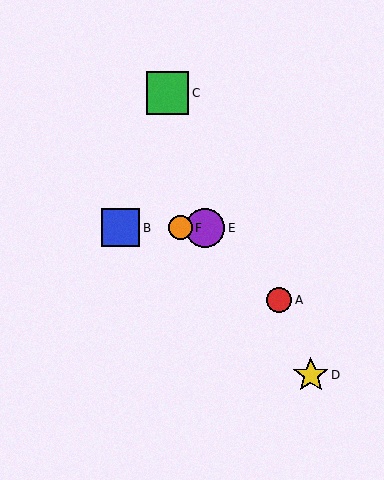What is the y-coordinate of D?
Object D is at y≈375.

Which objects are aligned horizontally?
Objects B, E, F are aligned horizontally.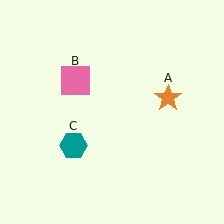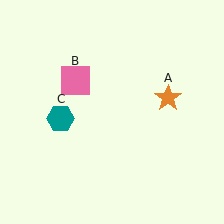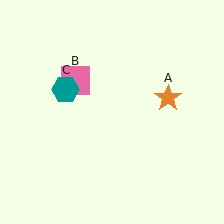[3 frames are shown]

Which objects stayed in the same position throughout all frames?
Orange star (object A) and pink square (object B) remained stationary.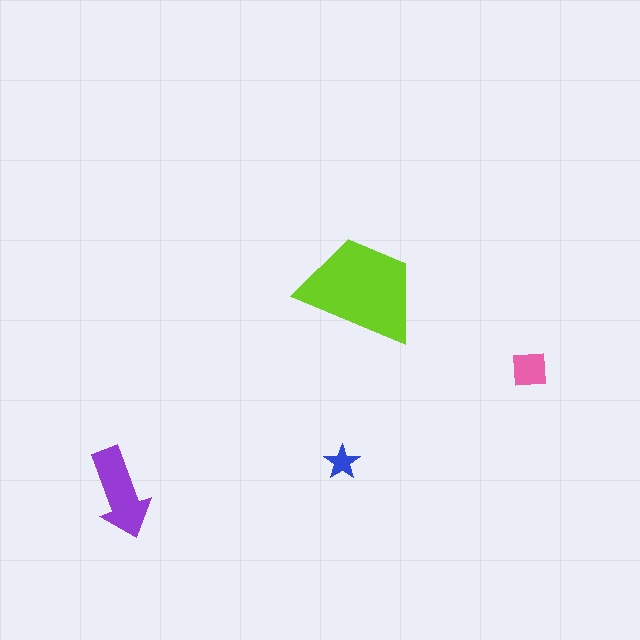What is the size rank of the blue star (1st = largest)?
4th.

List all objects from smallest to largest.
The blue star, the pink square, the purple arrow, the lime trapezoid.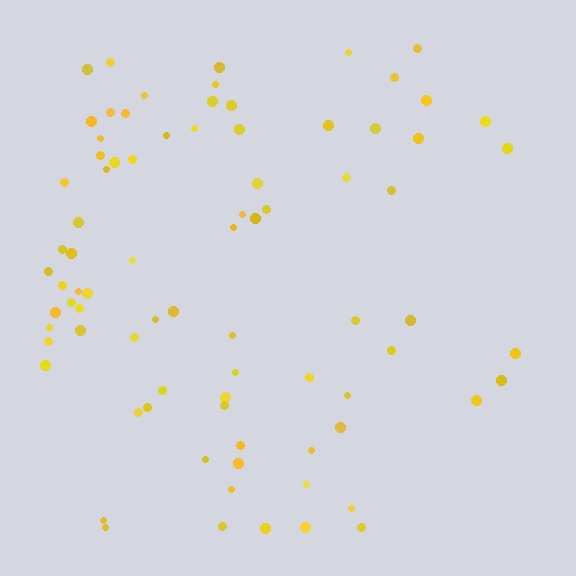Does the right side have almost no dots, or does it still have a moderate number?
Still a moderate number, just noticeably fewer than the left.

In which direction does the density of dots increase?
From right to left, with the left side densest.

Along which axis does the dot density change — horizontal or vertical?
Horizontal.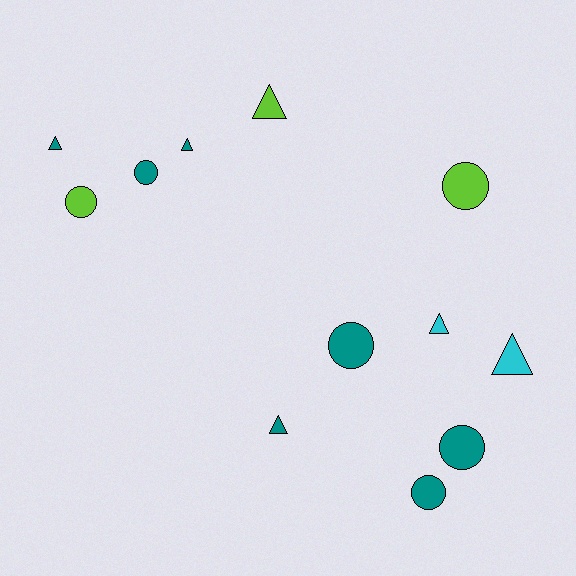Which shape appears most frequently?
Triangle, with 6 objects.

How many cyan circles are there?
There are no cyan circles.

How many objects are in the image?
There are 12 objects.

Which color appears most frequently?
Teal, with 7 objects.